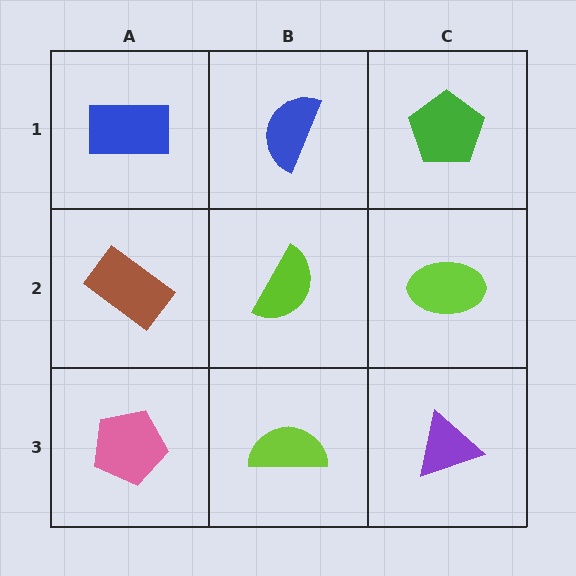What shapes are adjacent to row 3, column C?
A lime ellipse (row 2, column C), a lime semicircle (row 3, column B).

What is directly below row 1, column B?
A lime semicircle.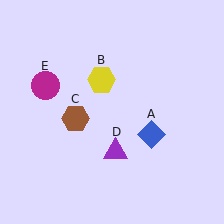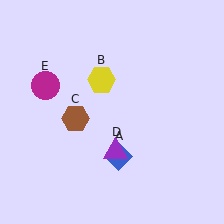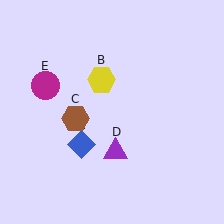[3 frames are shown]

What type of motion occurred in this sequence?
The blue diamond (object A) rotated clockwise around the center of the scene.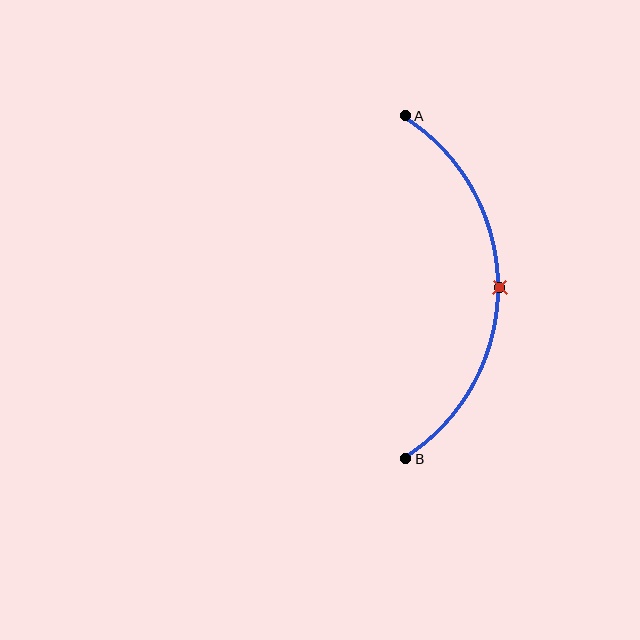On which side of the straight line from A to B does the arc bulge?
The arc bulges to the right of the straight line connecting A and B.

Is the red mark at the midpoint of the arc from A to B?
Yes. The red mark lies on the arc at equal arc-length from both A and B — it is the arc midpoint.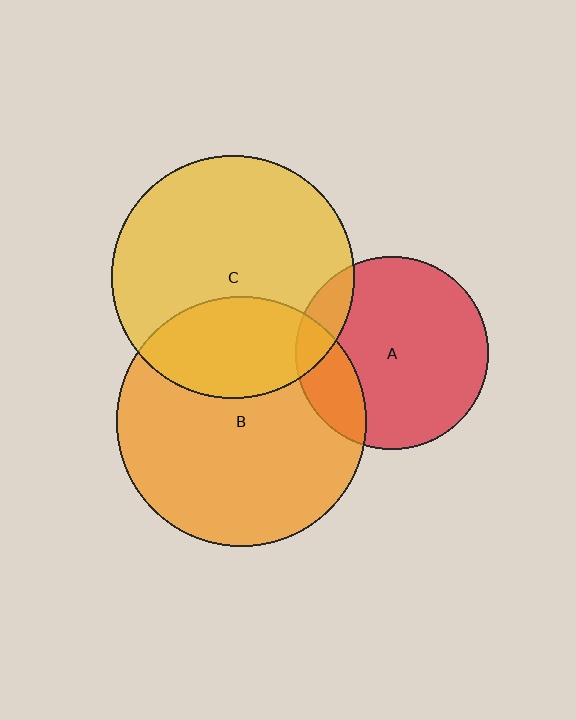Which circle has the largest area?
Circle B (orange).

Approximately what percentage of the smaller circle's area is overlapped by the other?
Approximately 30%.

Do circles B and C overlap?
Yes.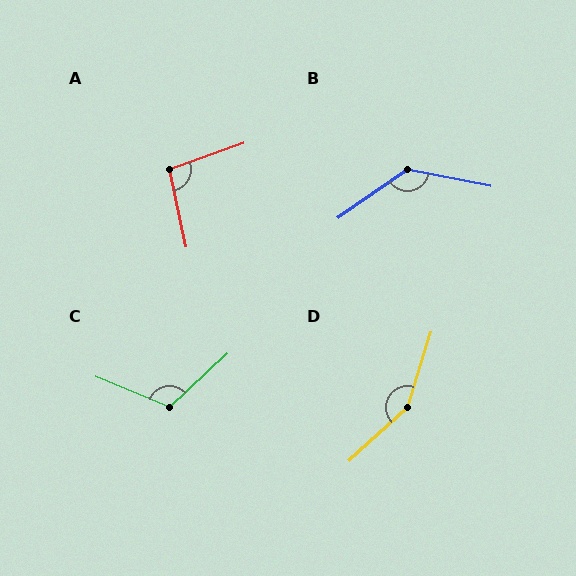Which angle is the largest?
D, at approximately 150 degrees.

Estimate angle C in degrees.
Approximately 114 degrees.